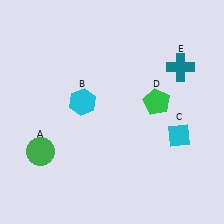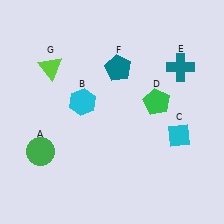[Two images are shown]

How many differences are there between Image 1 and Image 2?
There are 2 differences between the two images.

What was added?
A teal pentagon (F), a lime triangle (G) were added in Image 2.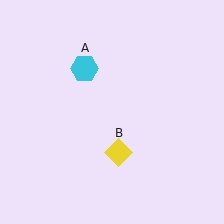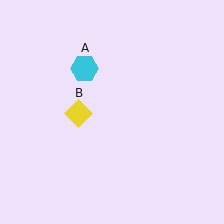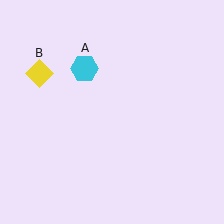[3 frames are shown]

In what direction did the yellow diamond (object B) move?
The yellow diamond (object B) moved up and to the left.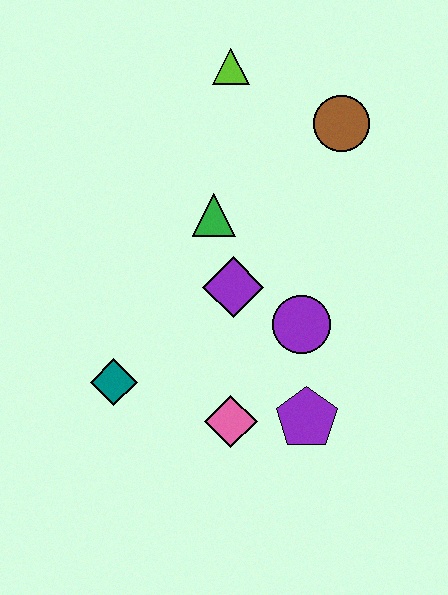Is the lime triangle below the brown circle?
No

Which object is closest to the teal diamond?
The pink diamond is closest to the teal diamond.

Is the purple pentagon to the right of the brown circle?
No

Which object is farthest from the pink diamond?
The lime triangle is farthest from the pink diamond.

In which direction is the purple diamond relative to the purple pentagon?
The purple diamond is above the purple pentagon.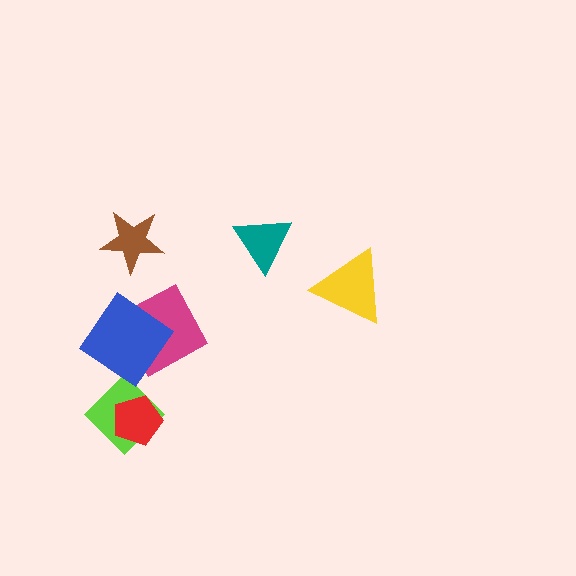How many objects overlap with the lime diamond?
2 objects overlap with the lime diamond.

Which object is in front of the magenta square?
The blue diamond is in front of the magenta square.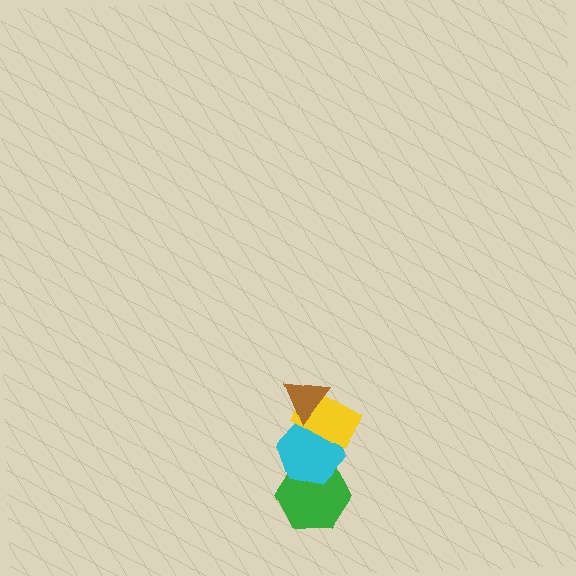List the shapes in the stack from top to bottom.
From top to bottom: the brown triangle, the yellow rectangle, the cyan hexagon, the green hexagon.